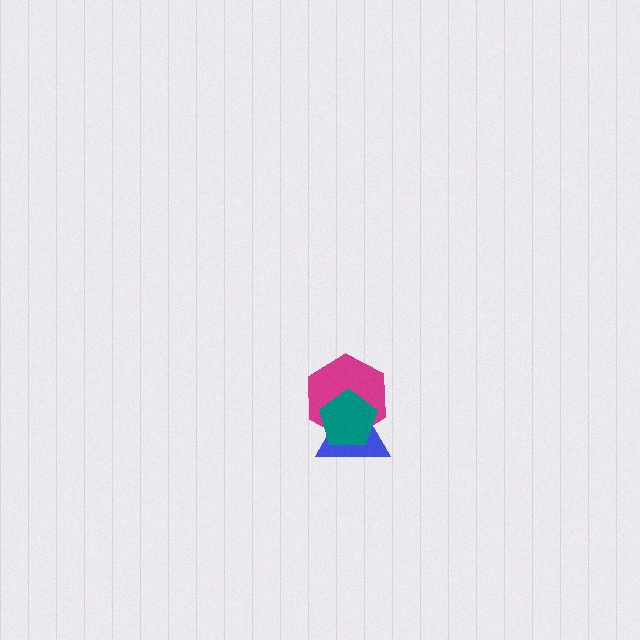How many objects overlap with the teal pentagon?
2 objects overlap with the teal pentagon.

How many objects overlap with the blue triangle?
2 objects overlap with the blue triangle.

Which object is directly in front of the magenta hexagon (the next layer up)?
The blue triangle is directly in front of the magenta hexagon.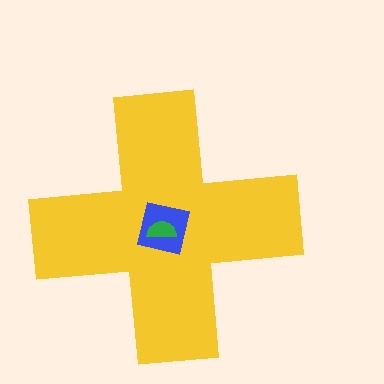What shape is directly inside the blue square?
The green semicircle.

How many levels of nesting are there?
3.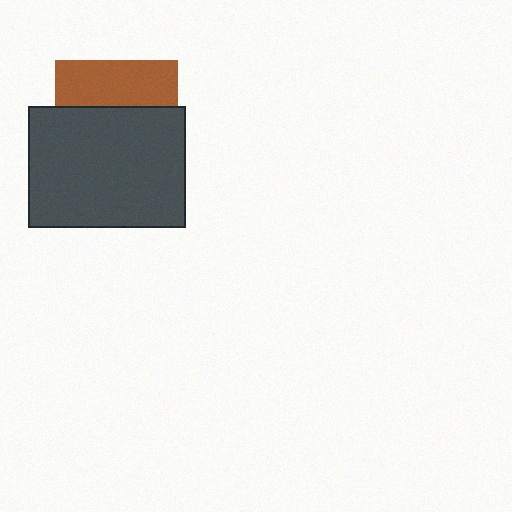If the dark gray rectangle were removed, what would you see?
You would see the complete brown square.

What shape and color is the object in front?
The object in front is a dark gray rectangle.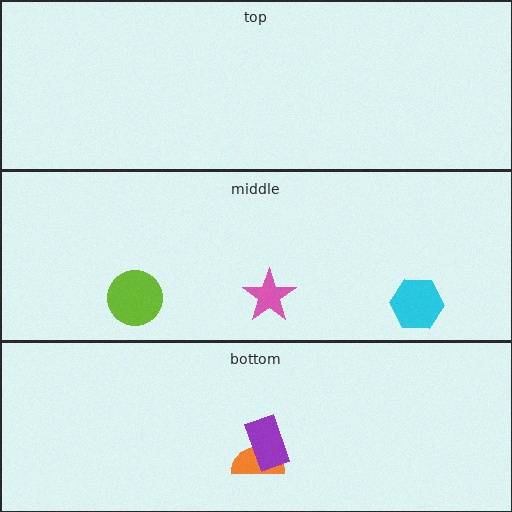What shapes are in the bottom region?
The orange semicircle, the purple rectangle.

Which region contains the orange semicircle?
The bottom region.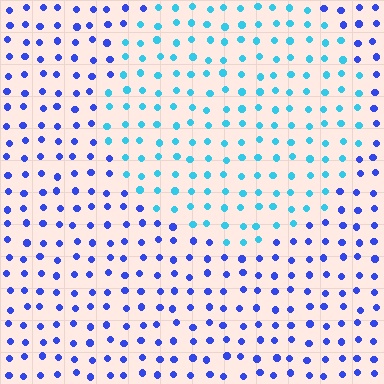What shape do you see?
I see a circle.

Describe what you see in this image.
The image is filled with small blue elements in a uniform arrangement. A circle-shaped region is visible where the elements are tinted to a slightly different hue, forming a subtle color boundary.